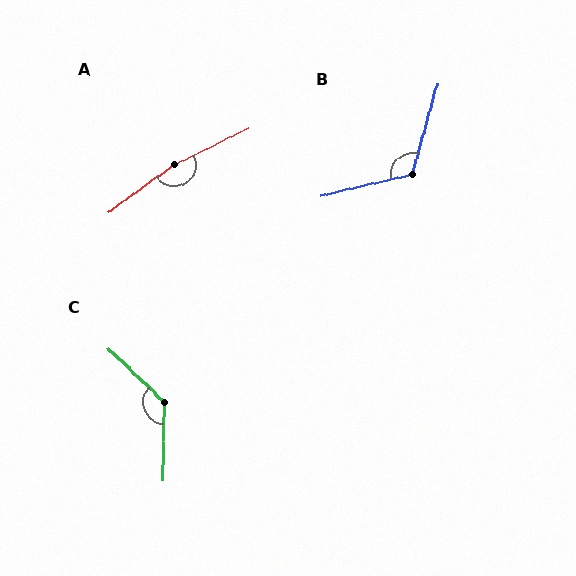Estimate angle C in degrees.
Approximately 132 degrees.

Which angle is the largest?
A, at approximately 170 degrees.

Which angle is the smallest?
B, at approximately 119 degrees.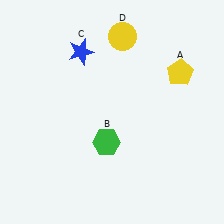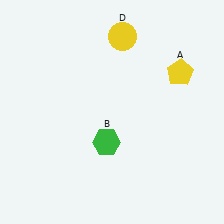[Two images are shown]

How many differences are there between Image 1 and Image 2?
There is 1 difference between the two images.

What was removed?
The blue star (C) was removed in Image 2.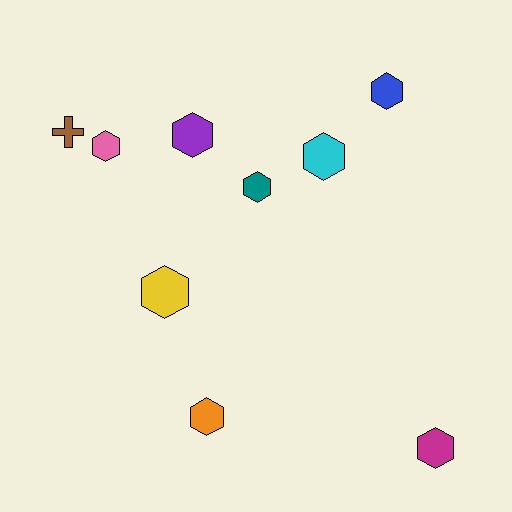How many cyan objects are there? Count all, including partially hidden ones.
There is 1 cyan object.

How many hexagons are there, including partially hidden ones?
There are 8 hexagons.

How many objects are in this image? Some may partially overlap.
There are 9 objects.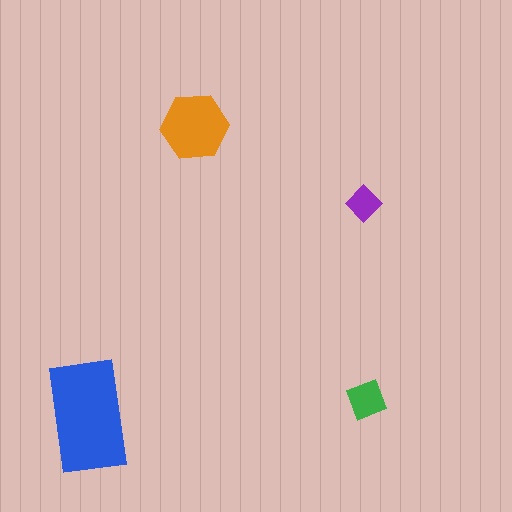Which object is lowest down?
The blue rectangle is bottommost.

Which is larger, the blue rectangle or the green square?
The blue rectangle.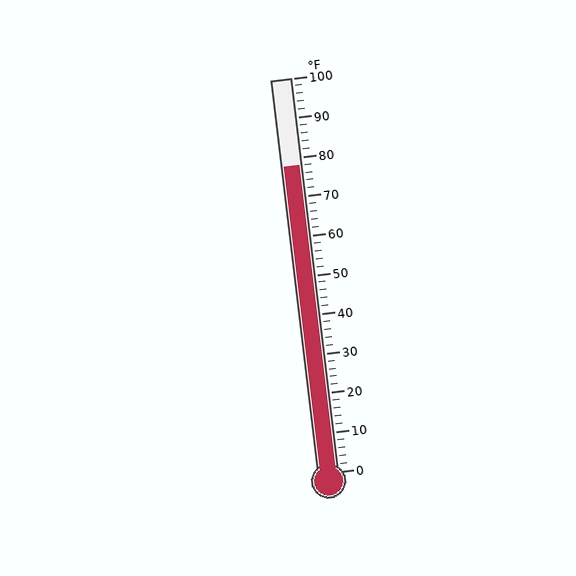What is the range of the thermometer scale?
The thermometer scale ranges from 0°F to 100°F.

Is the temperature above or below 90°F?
The temperature is below 90°F.